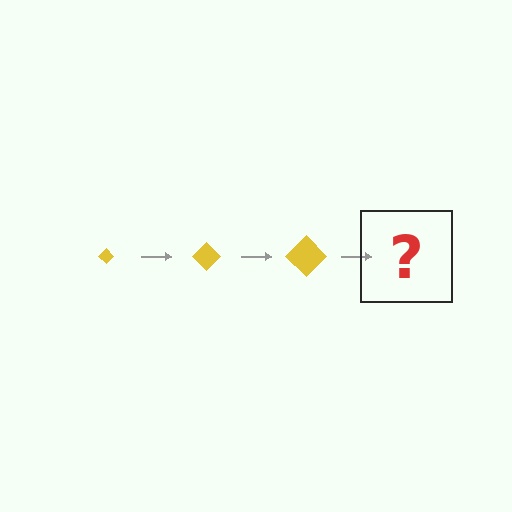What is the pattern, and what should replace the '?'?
The pattern is that the diamond gets progressively larger each step. The '?' should be a yellow diamond, larger than the previous one.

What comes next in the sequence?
The next element should be a yellow diamond, larger than the previous one.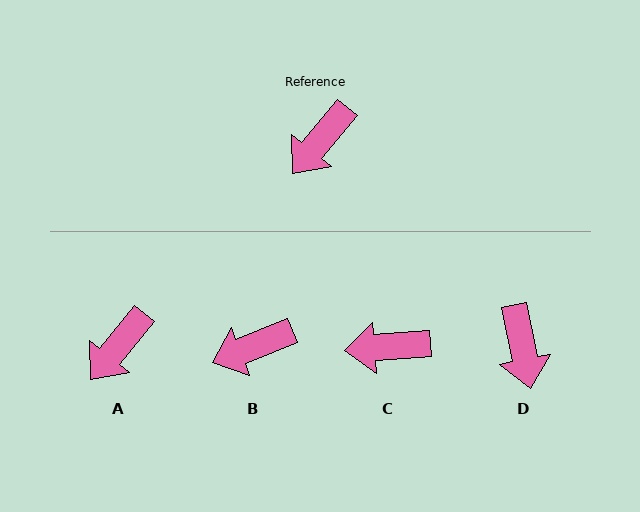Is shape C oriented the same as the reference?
No, it is off by about 46 degrees.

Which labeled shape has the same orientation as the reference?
A.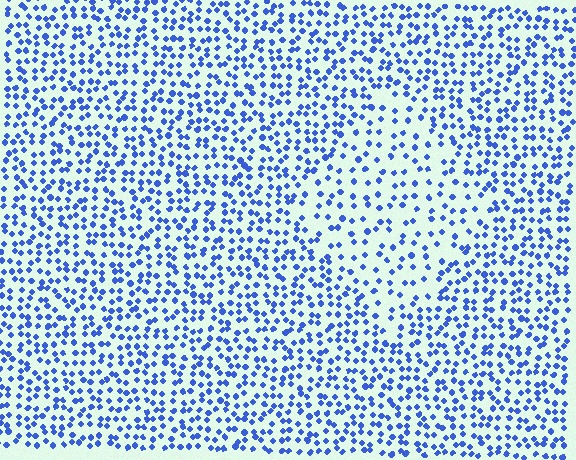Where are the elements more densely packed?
The elements are more densely packed outside the diamond boundary.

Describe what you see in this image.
The image contains small blue elements arranged at two different densities. A diamond-shaped region is visible where the elements are less densely packed than the surrounding area.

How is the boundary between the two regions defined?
The boundary is defined by a change in element density (approximately 1.9x ratio). All elements are the same color, size, and shape.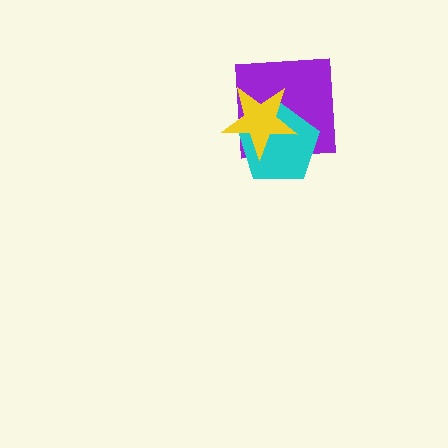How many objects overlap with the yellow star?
2 objects overlap with the yellow star.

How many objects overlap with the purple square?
2 objects overlap with the purple square.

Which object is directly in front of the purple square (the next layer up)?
The cyan pentagon is directly in front of the purple square.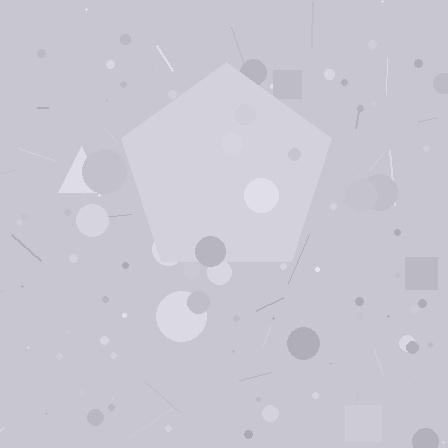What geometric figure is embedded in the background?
A pentagon is embedded in the background.